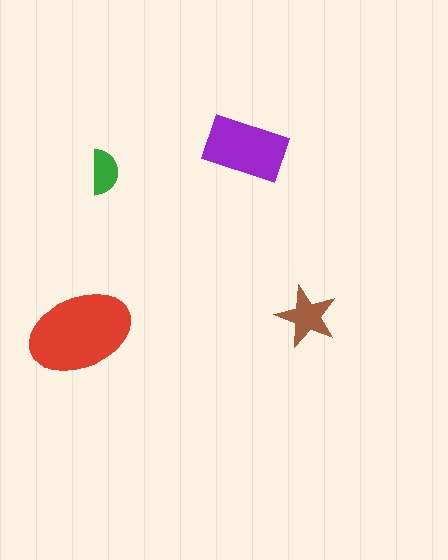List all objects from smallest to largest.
The green semicircle, the brown star, the purple rectangle, the red ellipse.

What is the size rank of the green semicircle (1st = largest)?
4th.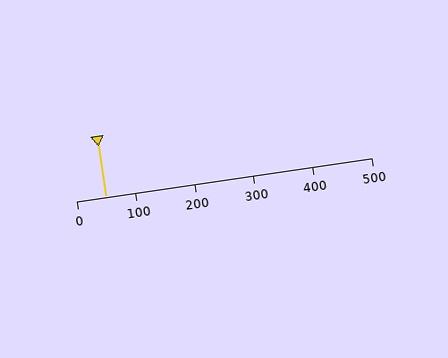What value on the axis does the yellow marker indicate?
The marker indicates approximately 50.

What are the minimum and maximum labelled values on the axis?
The axis runs from 0 to 500.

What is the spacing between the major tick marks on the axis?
The major ticks are spaced 100 apart.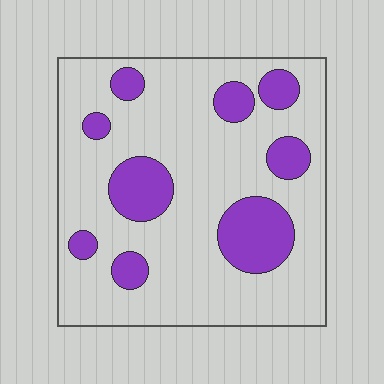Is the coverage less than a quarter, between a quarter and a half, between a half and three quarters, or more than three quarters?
Less than a quarter.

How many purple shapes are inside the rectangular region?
9.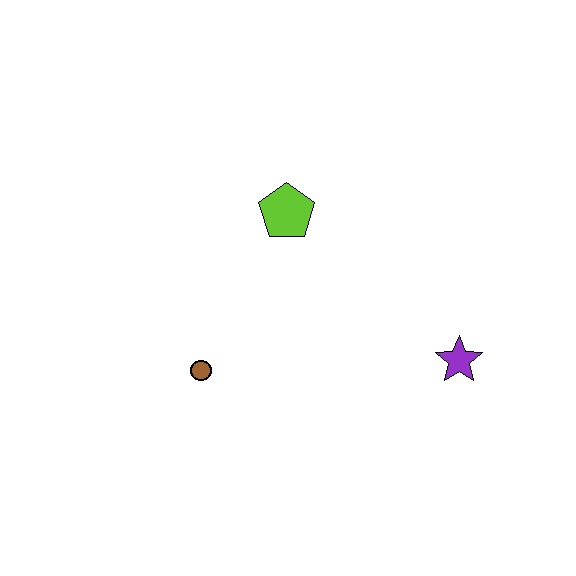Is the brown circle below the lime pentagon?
Yes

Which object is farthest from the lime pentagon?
The purple star is farthest from the lime pentagon.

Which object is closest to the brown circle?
The lime pentagon is closest to the brown circle.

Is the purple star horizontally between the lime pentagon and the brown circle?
No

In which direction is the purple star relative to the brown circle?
The purple star is to the right of the brown circle.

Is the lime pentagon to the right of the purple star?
No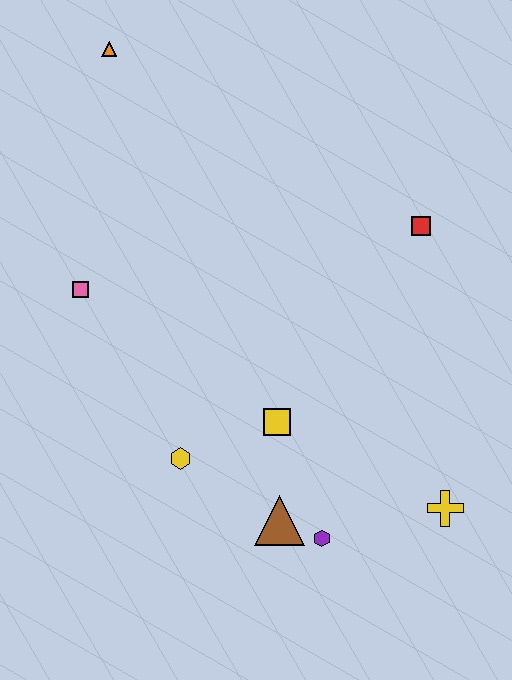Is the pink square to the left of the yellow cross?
Yes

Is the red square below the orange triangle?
Yes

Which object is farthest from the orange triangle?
The yellow cross is farthest from the orange triangle.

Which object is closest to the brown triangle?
The purple hexagon is closest to the brown triangle.